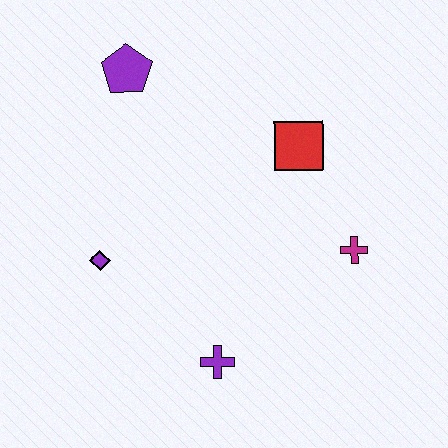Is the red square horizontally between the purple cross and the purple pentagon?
No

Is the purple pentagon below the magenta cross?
No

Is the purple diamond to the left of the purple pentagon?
Yes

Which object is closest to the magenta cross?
The red square is closest to the magenta cross.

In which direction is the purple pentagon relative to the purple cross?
The purple pentagon is above the purple cross.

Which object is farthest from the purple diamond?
The magenta cross is farthest from the purple diamond.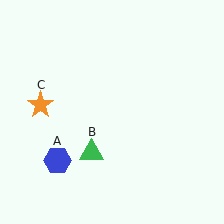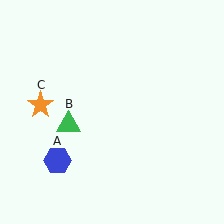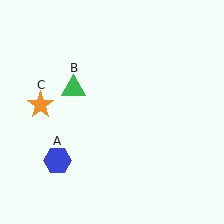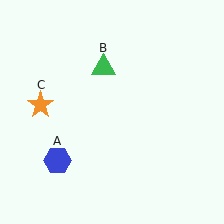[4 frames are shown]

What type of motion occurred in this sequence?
The green triangle (object B) rotated clockwise around the center of the scene.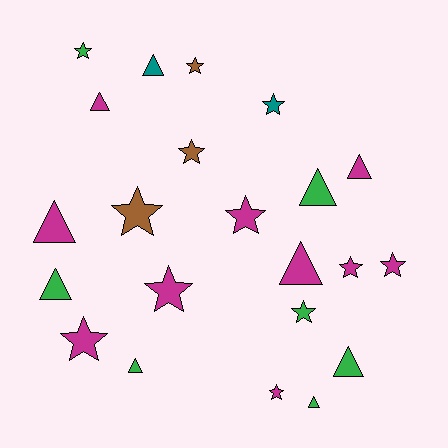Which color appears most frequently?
Magenta, with 10 objects.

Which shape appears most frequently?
Star, with 12 objects.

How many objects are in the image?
There are 22 objects.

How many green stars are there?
There are 2 green stars.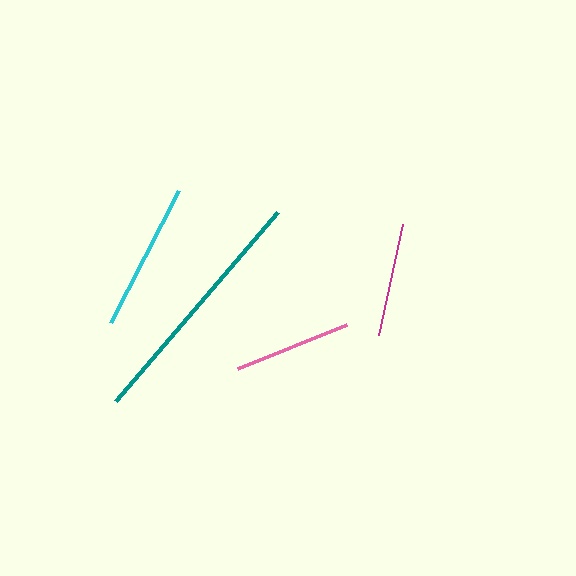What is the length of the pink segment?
The pink segment is approximately 118 pixels long.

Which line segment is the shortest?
The magenta line is the shortest at approximately 114 pixels.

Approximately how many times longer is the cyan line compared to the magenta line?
The cyan line is approximately 1.3 times the length of the magenta line.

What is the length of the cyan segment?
The cyan segment is approximately 148 pixels long.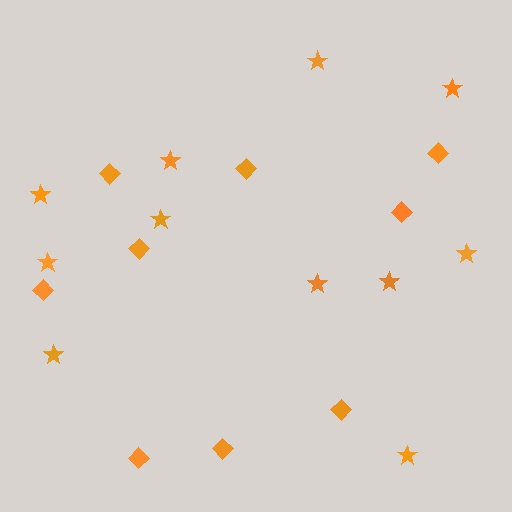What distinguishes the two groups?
There are 2 groups: one group of stars (11) and one group of diamonds (9).